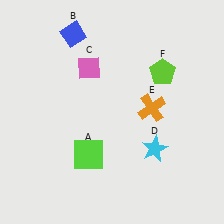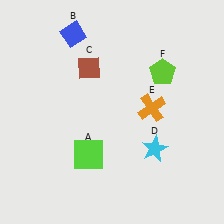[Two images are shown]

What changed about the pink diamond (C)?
In Image 1, C is pink. In Image 2, it changed to brown.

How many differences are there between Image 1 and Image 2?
There is 1 difference between the two images.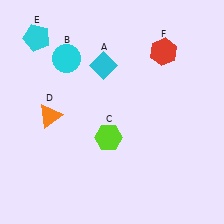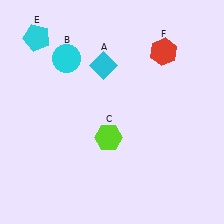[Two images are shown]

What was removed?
The orange triangle (D) was removed in Image 2.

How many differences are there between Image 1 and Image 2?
There is 1 difference between the two images.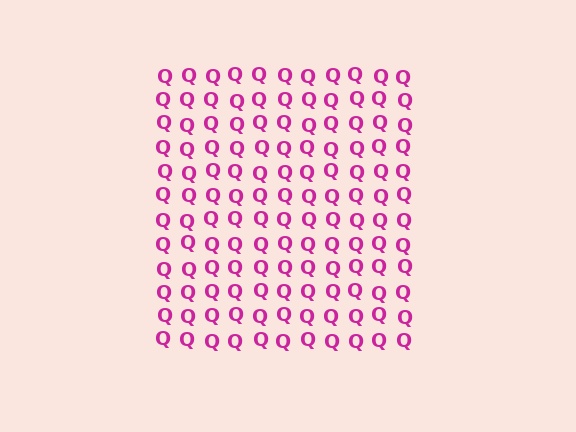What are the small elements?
The small elements are letter Q's.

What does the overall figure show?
The overall figure shows a square.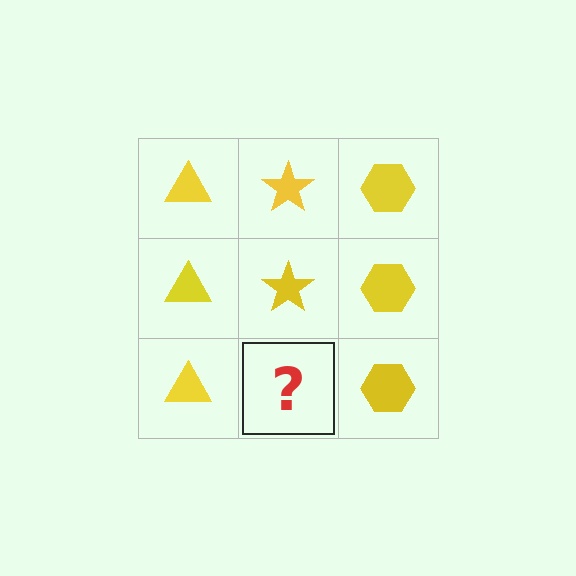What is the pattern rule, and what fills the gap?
The rule is that each column has a consistent shape. The gap should be filled with a yellow star.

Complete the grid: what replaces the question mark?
The question mark should be replaced with a yellow star.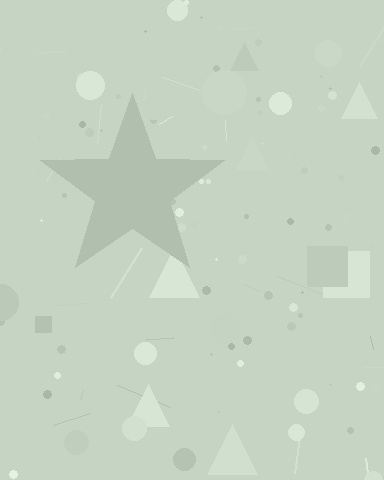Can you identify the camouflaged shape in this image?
The camouflaged shape is a star.